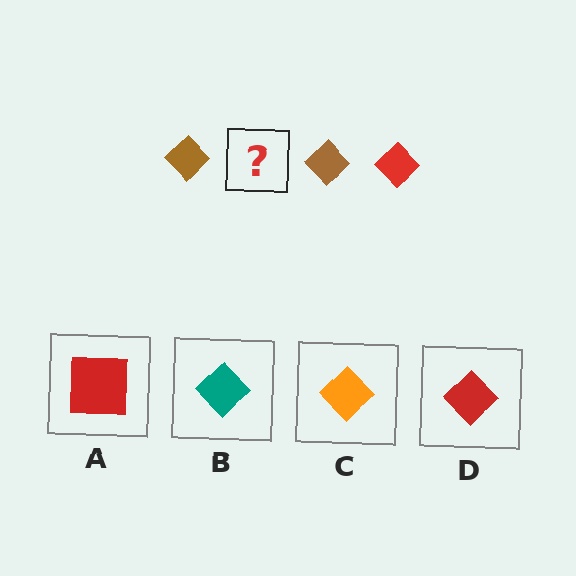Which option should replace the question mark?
Option D.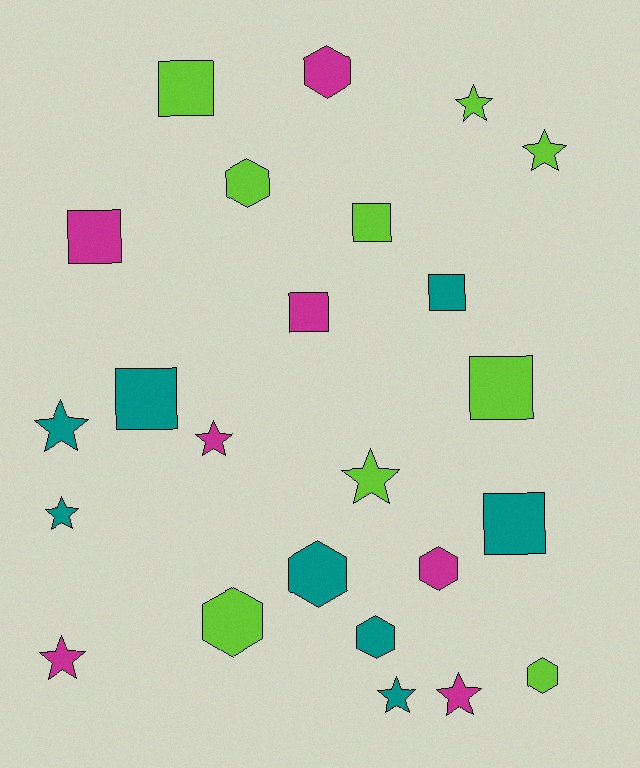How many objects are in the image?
There are 24 objects.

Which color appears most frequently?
Lime, with 9 objects.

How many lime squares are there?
There are 3 lime squares.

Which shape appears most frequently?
Star, with 9 objects.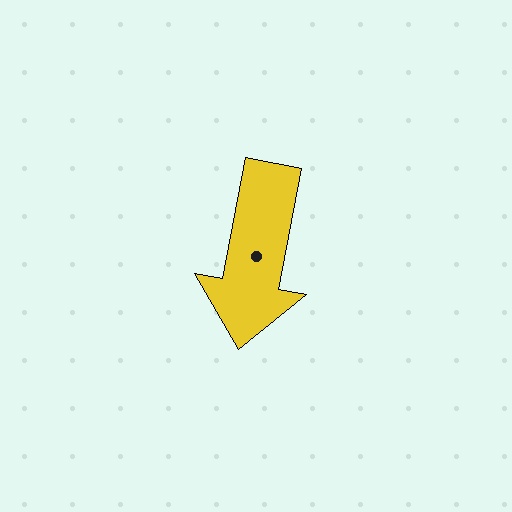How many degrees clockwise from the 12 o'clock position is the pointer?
Approximately 191 degrees.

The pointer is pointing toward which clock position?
Roughly 6 o'clock.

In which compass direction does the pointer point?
South.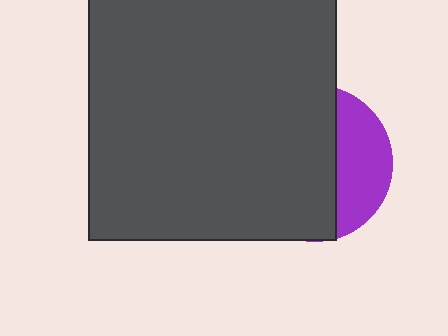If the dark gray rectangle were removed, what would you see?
You would see the complete purple circle.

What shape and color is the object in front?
The object in front is a dark gray rectangle.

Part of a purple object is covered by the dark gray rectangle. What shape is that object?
It is a circle.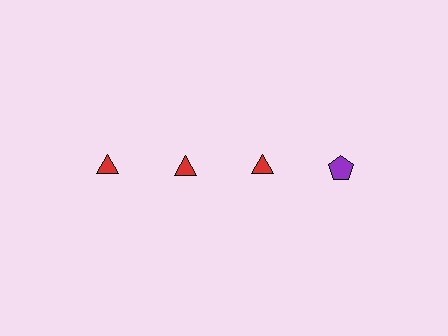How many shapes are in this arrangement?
There are 4 shapes arranged in a grid pattern.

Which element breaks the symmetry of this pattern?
The purple pentagon in the top row, second from right column breaks the symmetry. All other shapes are red triangles.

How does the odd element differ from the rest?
It differs in both color (purple instead of red) and shape (pentagon instead of triangle).